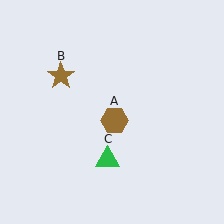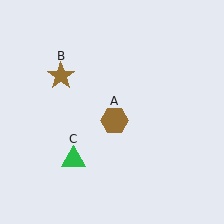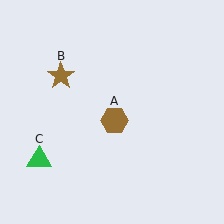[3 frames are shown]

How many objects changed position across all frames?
1 object changed position: green triangle (object C).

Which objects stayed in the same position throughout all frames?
Brown hexagon (object A) and brown star (object B) remained stationary.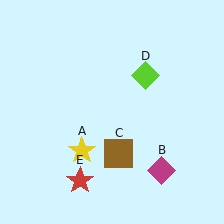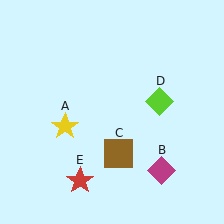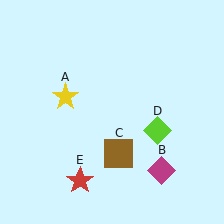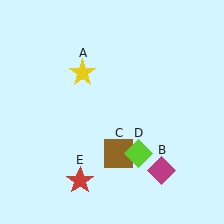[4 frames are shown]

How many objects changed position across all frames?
2 objects changed position: yellow star (object A), lime diamond (object D).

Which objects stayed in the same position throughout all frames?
Magenta diamond (object B) and brown square (object C) and red star (object E) remained stationary.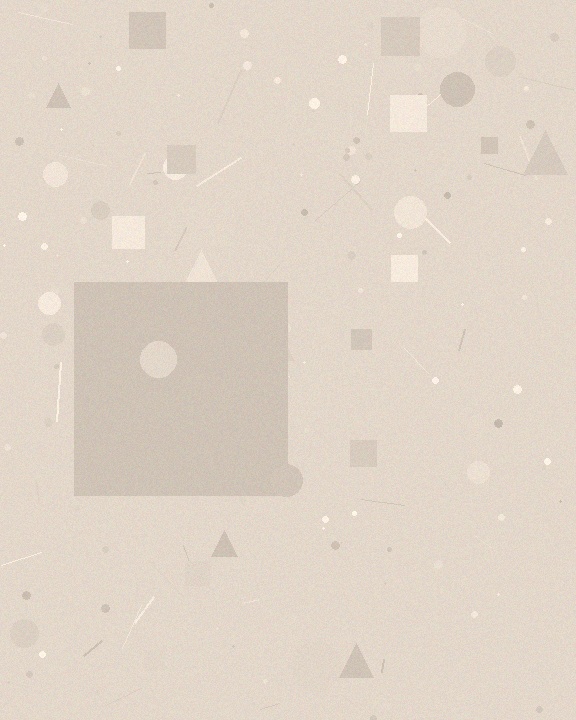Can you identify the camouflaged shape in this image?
The camouflaged shape is a square.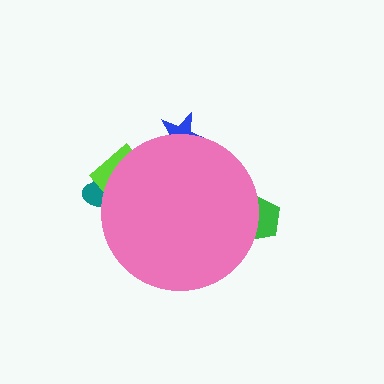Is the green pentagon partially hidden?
Yes, the green pentagon is partially hidden behind the pink circle.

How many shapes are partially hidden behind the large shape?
4 shapes are partially hidden.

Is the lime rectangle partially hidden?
Yes, the lime rectangle is partially hidden behind the pink circle.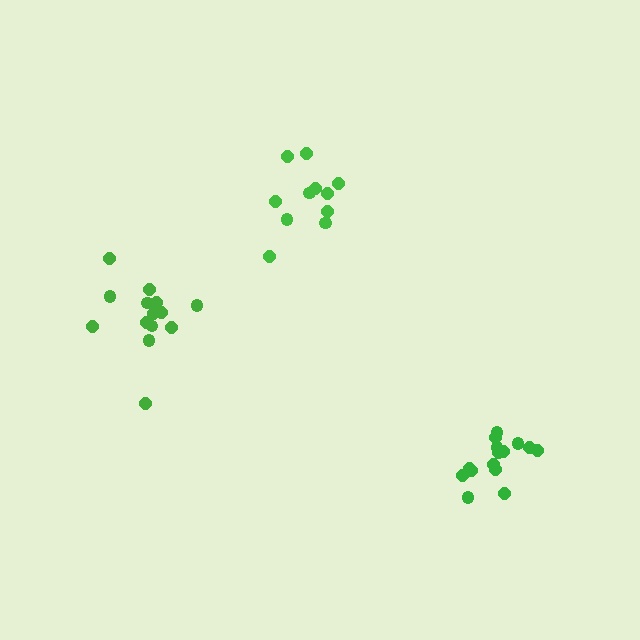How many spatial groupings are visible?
There are 3 spatial groupings.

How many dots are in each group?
Group 1: 15 dots, Group 2: 15 dots, Group 3: 11 dots (41 total).